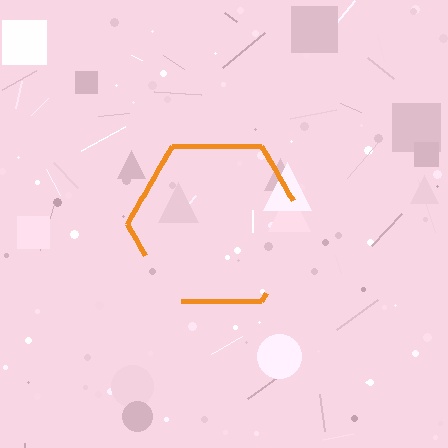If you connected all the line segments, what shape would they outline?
They would outline a hexagon.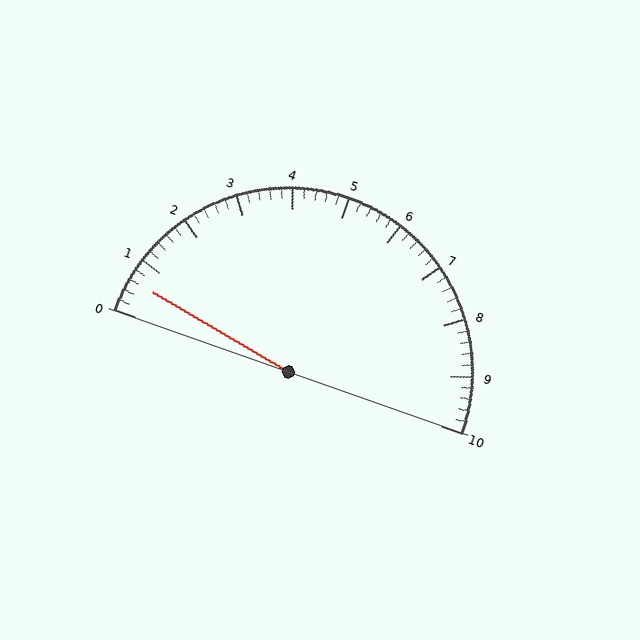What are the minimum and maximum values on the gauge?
The gauge ranges from 0 to 10.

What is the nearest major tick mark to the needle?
The nearest major tick mark is 1.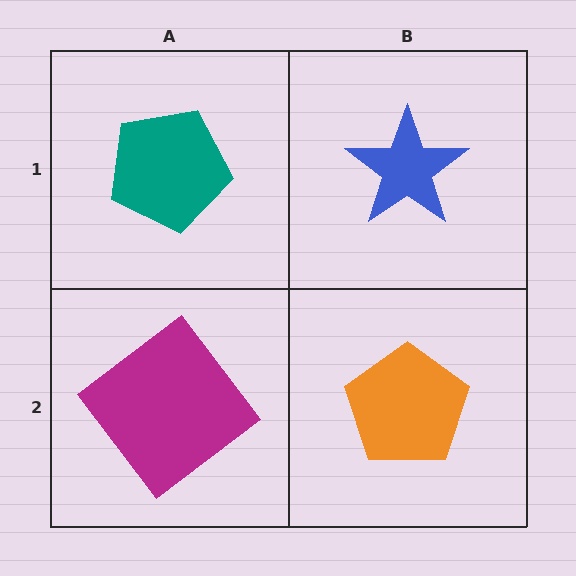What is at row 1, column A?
A teal pentagon.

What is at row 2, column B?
An orange pentagon.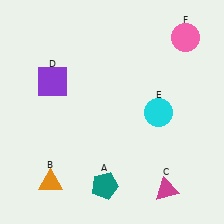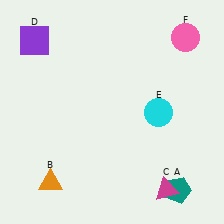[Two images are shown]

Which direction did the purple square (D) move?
The purple square (D) moved up.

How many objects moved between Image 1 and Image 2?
2 objects moved between the two images.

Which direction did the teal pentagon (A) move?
The teal pentagon (A) moved right.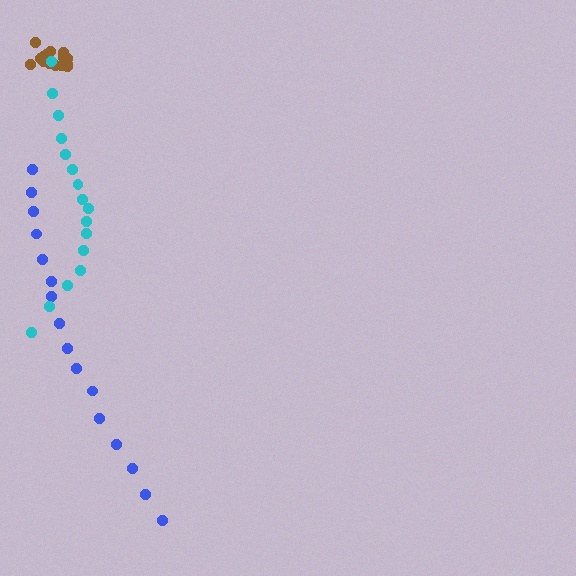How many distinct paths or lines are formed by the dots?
There are 3 distinct paths.